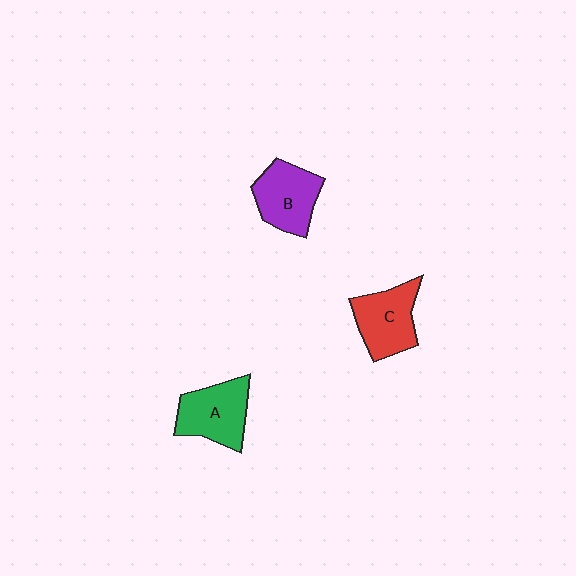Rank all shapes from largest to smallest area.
From largest to smallest: A (green), C (red), B (purple).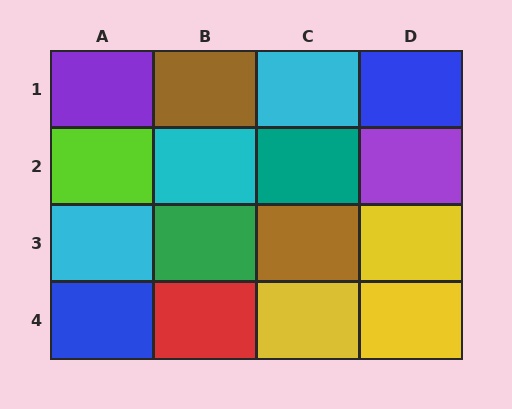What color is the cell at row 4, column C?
Yellow.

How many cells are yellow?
3 cells are yellow.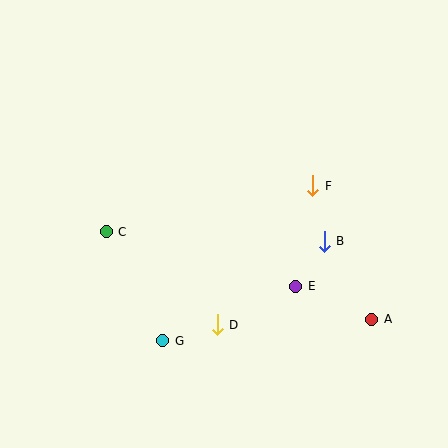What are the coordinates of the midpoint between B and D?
The midpoint between B and D is at (271, 283).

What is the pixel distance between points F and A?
The distance between F and A is 146 pixels.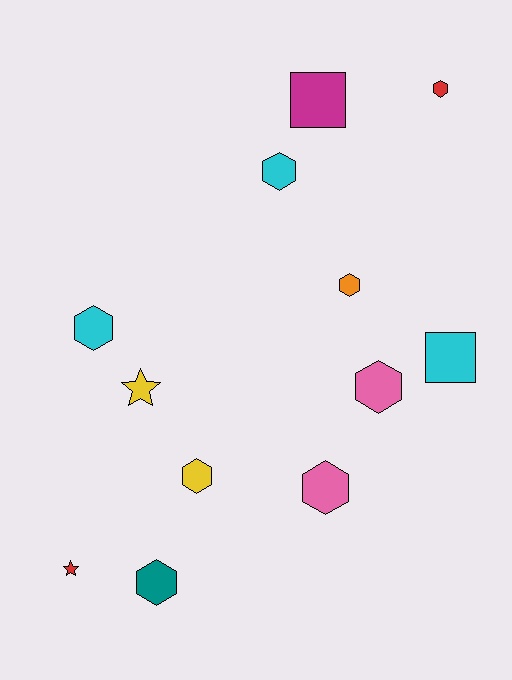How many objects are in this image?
There are 12 objects.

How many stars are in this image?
There are 2 stars.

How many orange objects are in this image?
There is 1 orange object.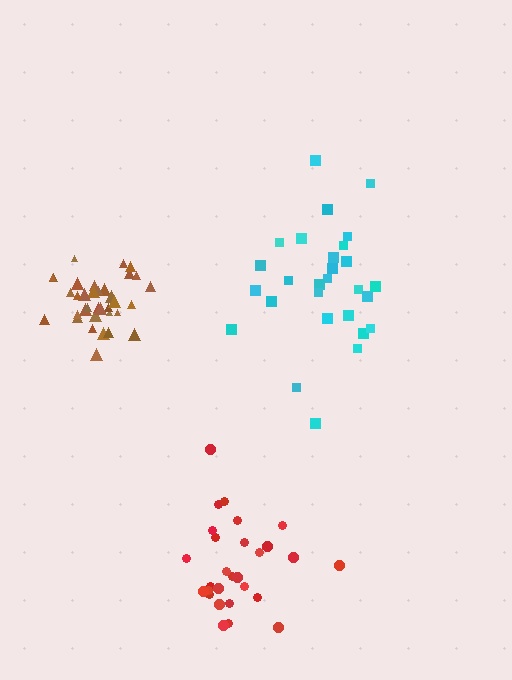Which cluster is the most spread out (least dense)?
Cyan.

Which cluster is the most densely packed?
Brown.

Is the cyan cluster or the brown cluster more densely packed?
Brown.